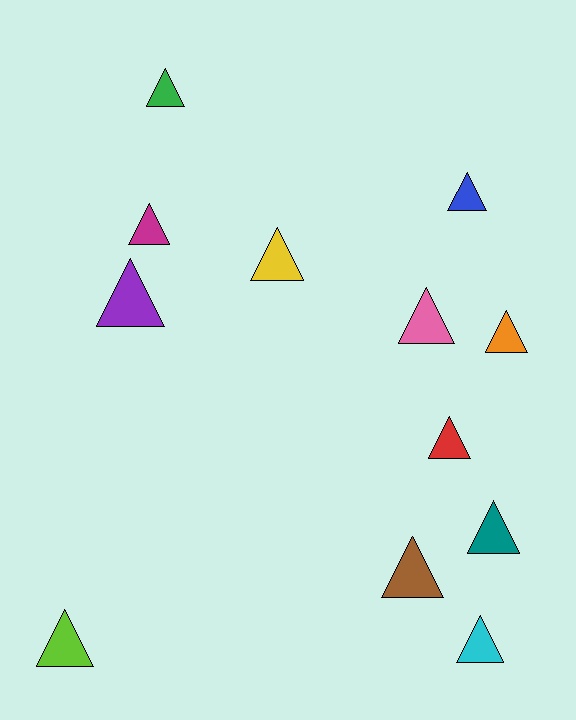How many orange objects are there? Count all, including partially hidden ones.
There is 1 orange object.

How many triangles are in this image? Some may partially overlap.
There are 12 triangles.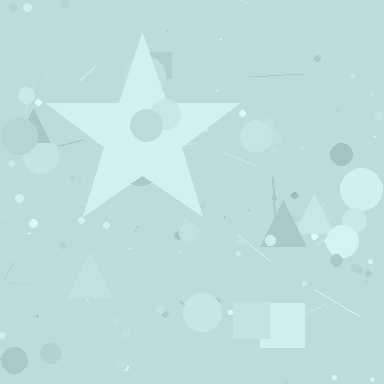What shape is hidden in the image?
A star is hidden in the image.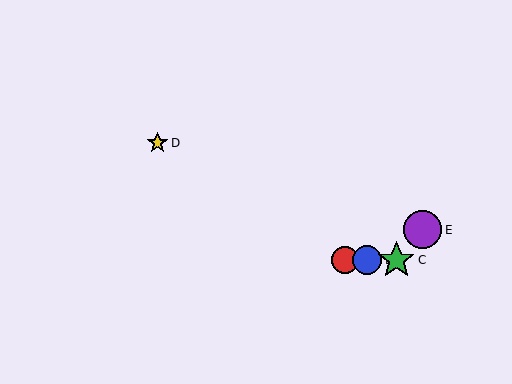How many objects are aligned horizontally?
3 objects (A, B, C) are aligned horizontally.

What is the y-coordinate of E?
Object E is at y≈230.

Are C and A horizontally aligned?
Yes, both are at y≈260.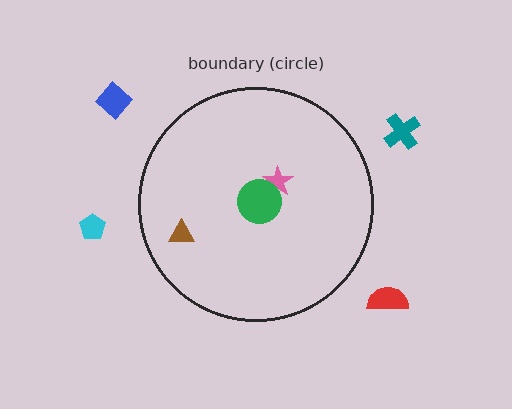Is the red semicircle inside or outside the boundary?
Outside.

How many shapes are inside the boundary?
3 inside, 4 outside.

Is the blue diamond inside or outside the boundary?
Outside.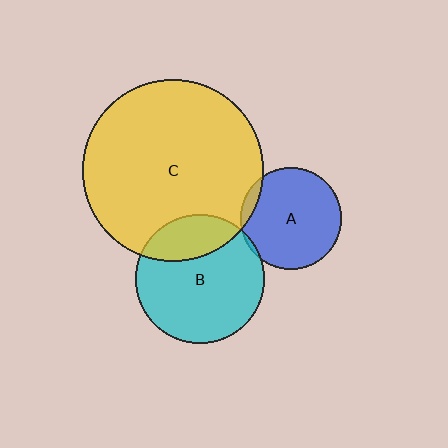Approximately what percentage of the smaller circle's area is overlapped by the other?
Approximately 5%.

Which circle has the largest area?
Circle C (yellow).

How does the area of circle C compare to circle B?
Approximately 2.0 times.